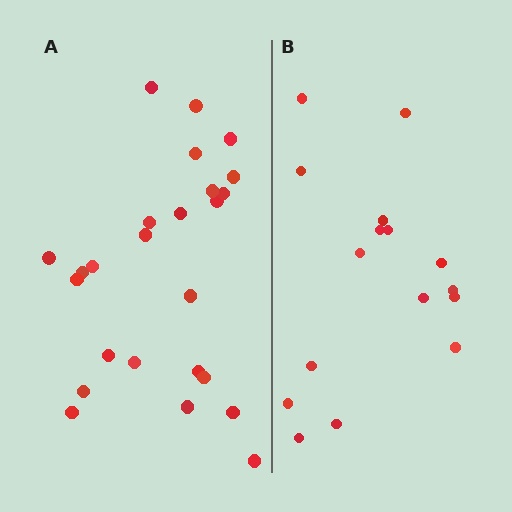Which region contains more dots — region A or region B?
Region A (the left region) has more dots.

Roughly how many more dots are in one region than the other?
Region A has roughly 8 or so more dots than region B.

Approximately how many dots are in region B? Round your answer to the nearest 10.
About 20 dots. (The exact count is 16, which rounds to 20.)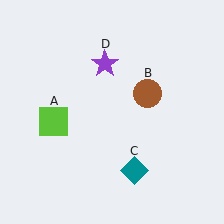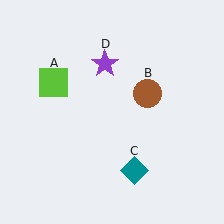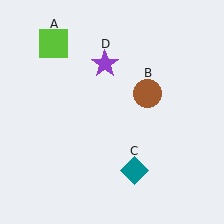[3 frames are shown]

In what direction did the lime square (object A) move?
The lime square (object A) moved up.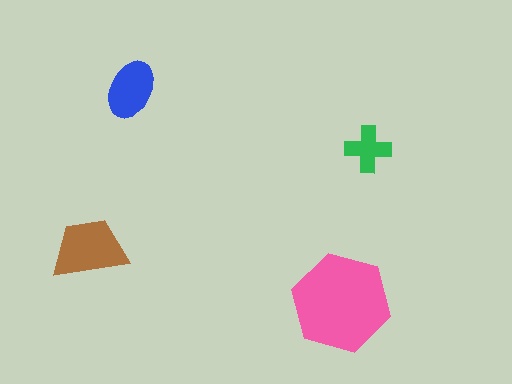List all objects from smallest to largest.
The green cross, the blue ellipse, the brown trapezoid, the pink hexagon.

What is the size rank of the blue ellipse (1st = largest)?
3rd.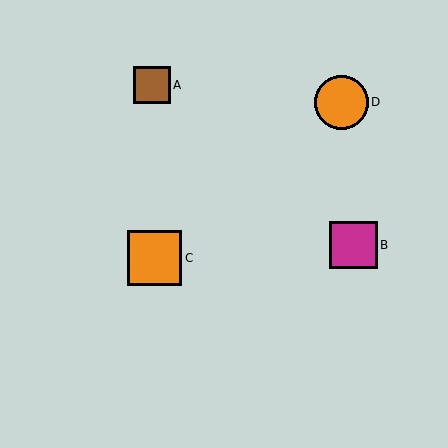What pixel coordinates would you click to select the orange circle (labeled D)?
Click at (341, 102) to select the orange circle D.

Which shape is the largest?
The orange square (labeled C) is the largest.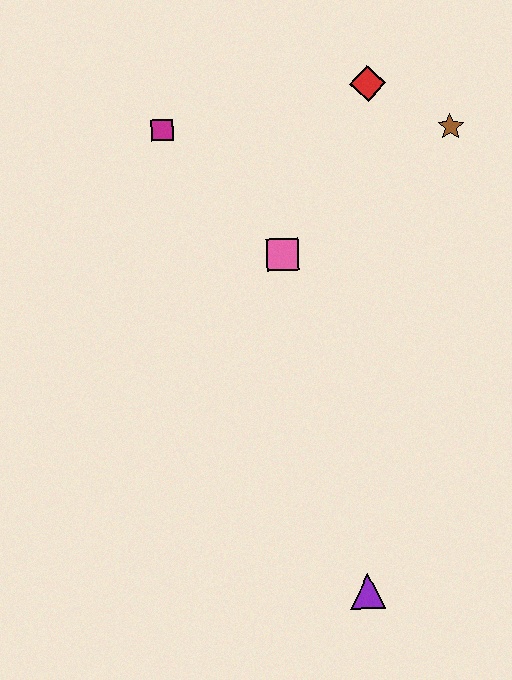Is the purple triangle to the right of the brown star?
No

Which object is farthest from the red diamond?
The purple triangle is farthest from the red diamond.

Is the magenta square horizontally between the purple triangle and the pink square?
No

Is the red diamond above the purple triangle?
Yes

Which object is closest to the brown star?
The red diamond is closest to the brown star.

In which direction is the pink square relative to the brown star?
The pink square is to the left of the brown star.